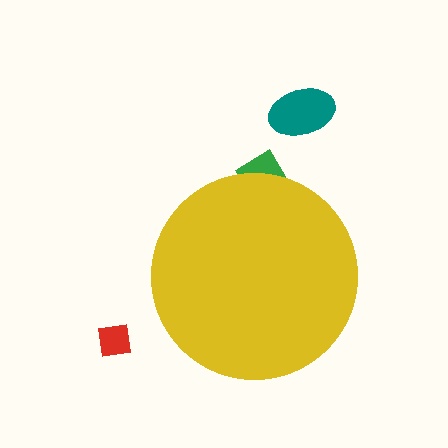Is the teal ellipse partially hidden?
No, the teal ellipse is fully visible.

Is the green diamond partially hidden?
Yes, the green diamond is partially hidden behind the yellow circle.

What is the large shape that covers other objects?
A yellow circle.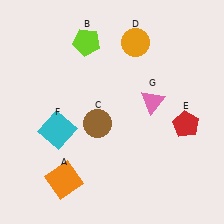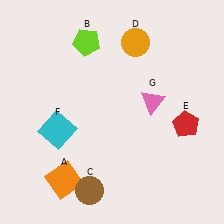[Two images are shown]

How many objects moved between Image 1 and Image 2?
1 object moved between the two images.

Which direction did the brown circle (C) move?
The brown circle (C) moved down.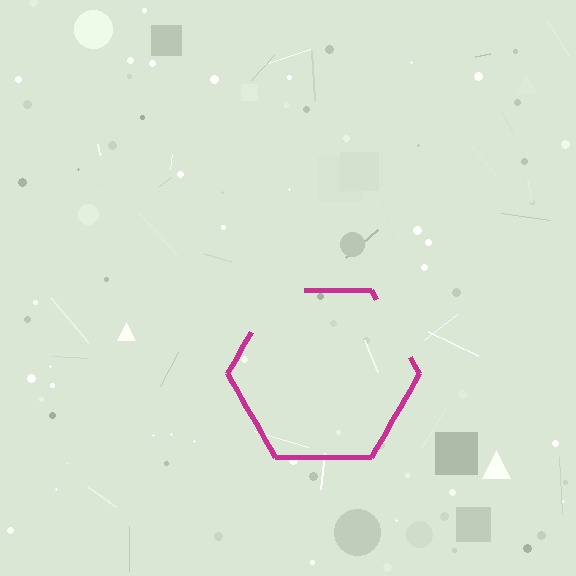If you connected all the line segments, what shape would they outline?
They would outline a hexagon.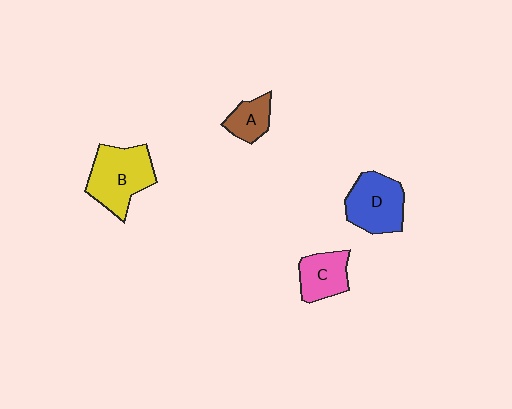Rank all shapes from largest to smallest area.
From largest to smallest: B (yellow), D (blue), C (pink), A (brown).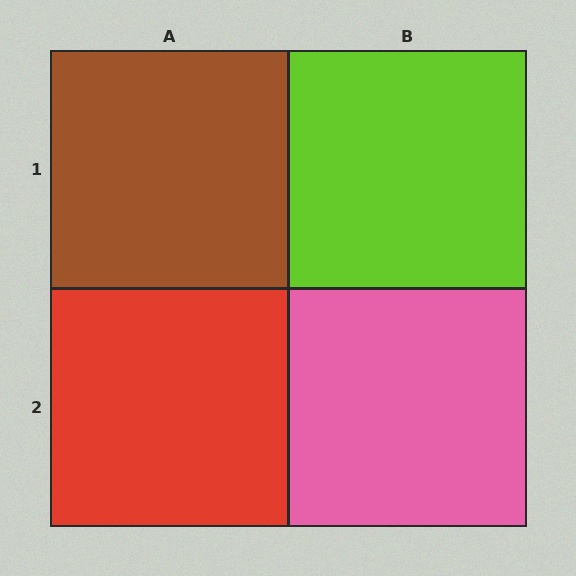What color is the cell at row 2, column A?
Red.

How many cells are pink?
1 cell is pink.